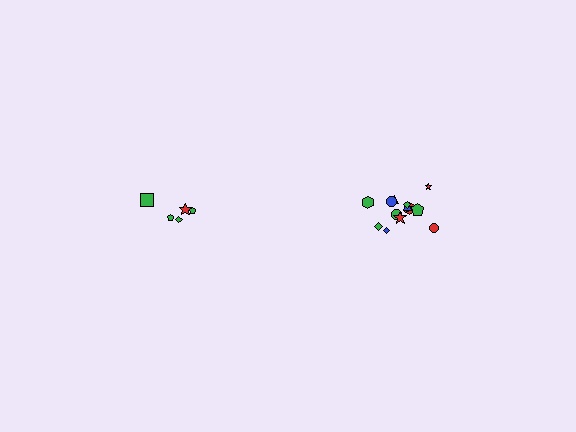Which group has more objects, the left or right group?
The right group.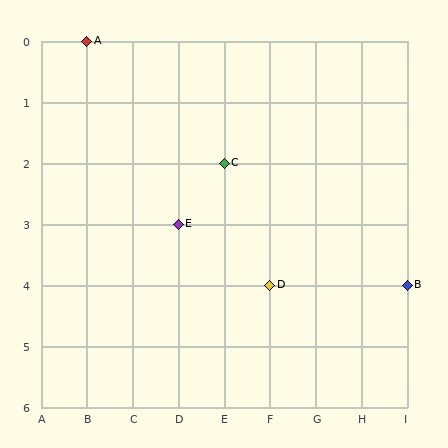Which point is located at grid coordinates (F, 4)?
Point D is at (F, 4).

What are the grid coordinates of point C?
Point C is at grid coordinates (E, 2).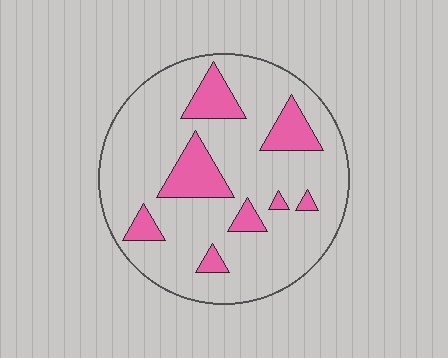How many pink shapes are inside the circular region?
8.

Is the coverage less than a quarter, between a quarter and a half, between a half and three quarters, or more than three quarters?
Less than a quarter.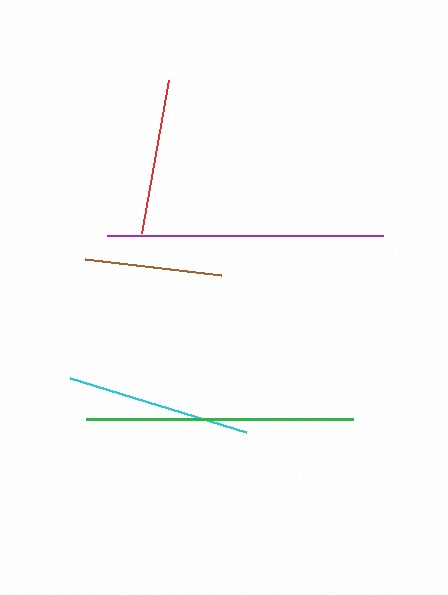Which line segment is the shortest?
The brown line is the shortest at approximately 137 pixels.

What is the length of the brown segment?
The brown segment is approximately 137 pixels long.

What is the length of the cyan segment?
The cyan segment is approximately 184 pixels long.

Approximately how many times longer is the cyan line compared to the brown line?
The cyan line is approximately 1.3 times the length of the brown line.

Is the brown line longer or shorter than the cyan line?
The cyan line is longer than the brown line.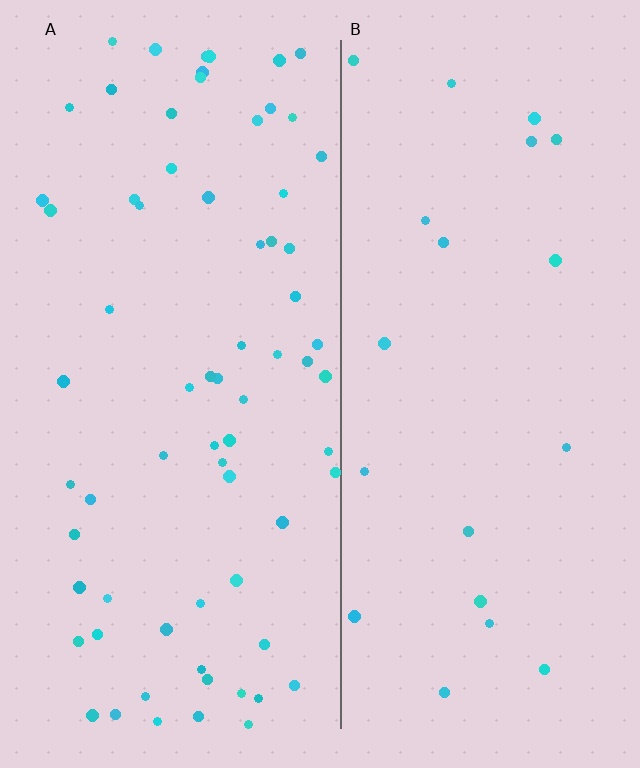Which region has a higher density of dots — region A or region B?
A (the left).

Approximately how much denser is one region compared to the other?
Approximately 3.4× — region A over region B.